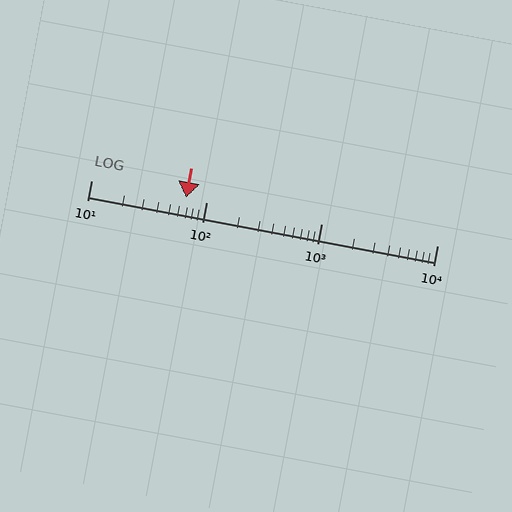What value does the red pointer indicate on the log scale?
The pointer indicates approximately 67.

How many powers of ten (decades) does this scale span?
The scale spans 3 decades, from 10 to 10000.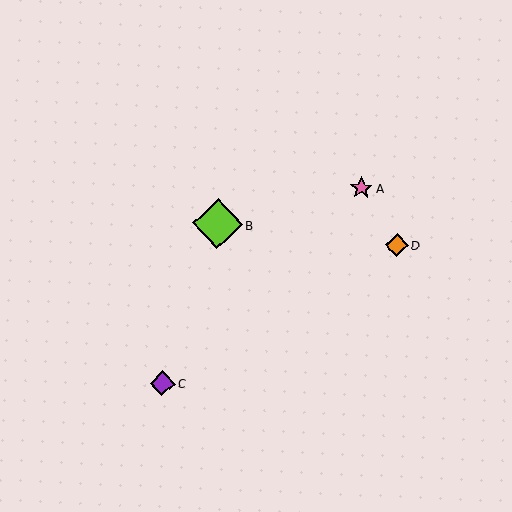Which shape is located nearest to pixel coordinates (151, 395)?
The purple diamond (labeled C) at (162, 383) is nearest to that location.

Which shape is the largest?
The lime diamond (labeled B) is the largest.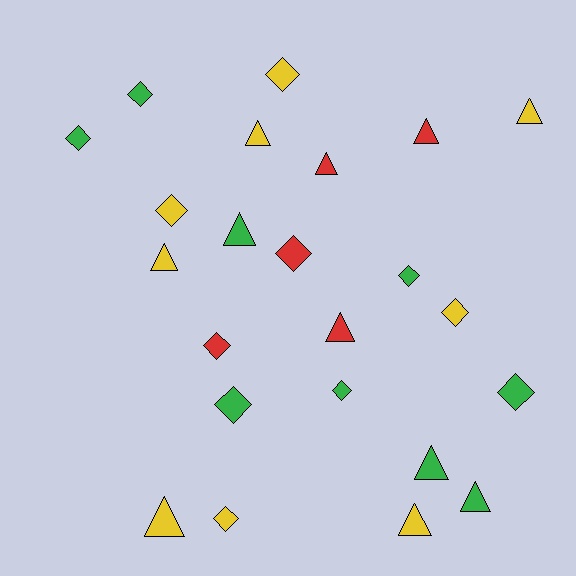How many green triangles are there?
There are 3 green triangles.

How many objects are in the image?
There are 23 objects.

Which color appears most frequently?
Green, with 9 objects.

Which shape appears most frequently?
Diamond, with 12 objects.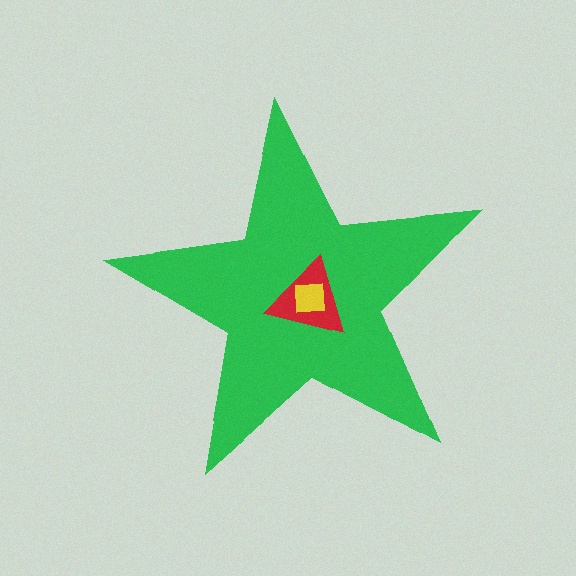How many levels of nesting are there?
3.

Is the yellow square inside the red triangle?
Yes.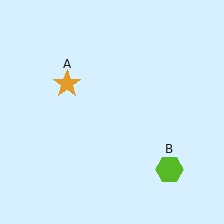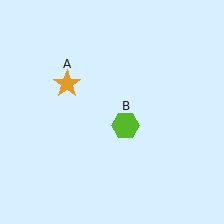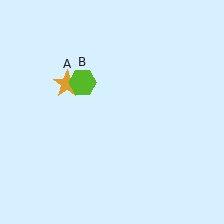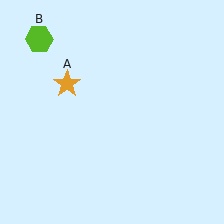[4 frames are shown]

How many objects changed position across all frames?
1 object changed position: lime hexagon (object B).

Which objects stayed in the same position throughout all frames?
Orange star (object A) remained stationary.